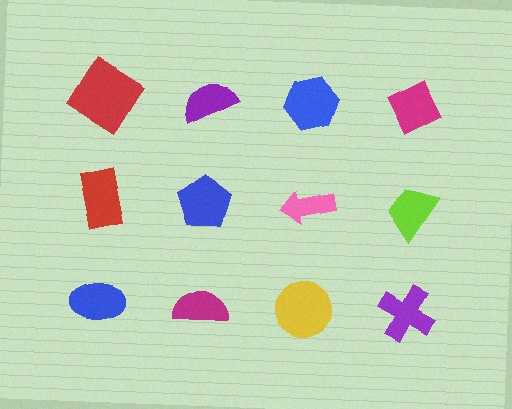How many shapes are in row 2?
4 shapes.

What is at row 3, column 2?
A magenta semicircle.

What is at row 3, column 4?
A purple cross.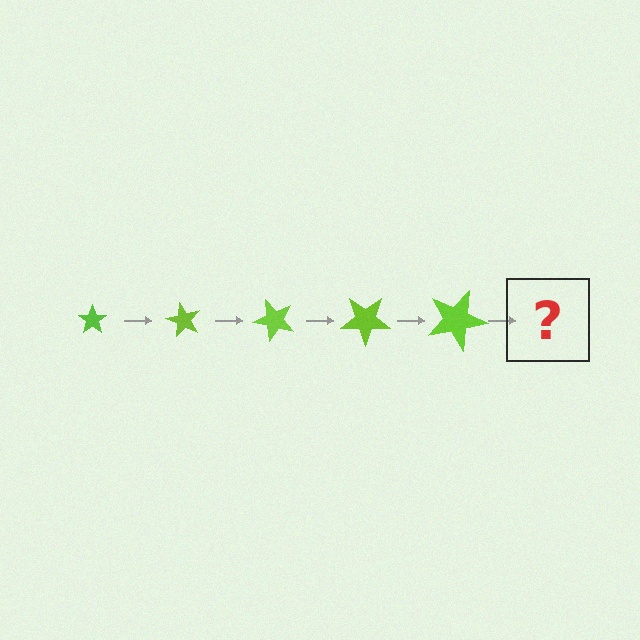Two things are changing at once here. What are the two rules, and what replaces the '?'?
The two rules are that the star grows larger each step and it rotates 60 degrees each step. The '?' should be a star, larger than the previous one and rotated 300 degrees from the start.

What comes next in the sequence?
The next element should be a star, larger than the previous one and rotated 300 degrees from the start.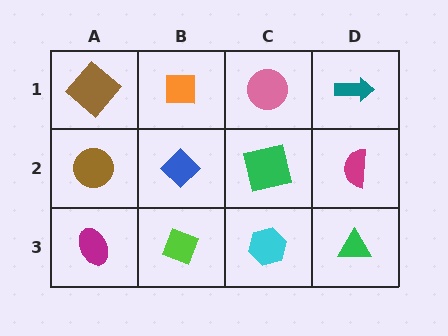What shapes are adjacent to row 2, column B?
An orange square (row 1, column B), a lime diamond (row 3, column B), a brown circle (row 2, column A), a green square (row 2, column C).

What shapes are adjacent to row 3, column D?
A magenta semicircle (row 2, column D), a cyan hexagon (row 3, column C).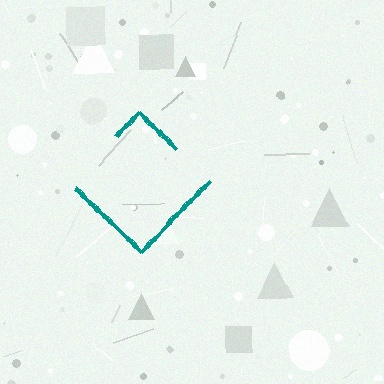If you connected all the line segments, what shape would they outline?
They would outline a diamond.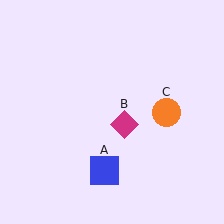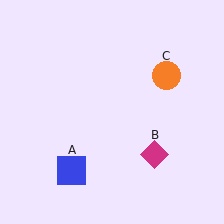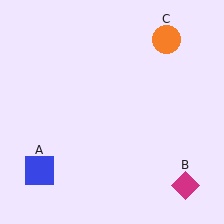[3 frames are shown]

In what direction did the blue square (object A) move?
The blue square (object A) moved left.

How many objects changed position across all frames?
3 objects changed position: blue square (object A), magenta diamond (object B), orange circle (object C).